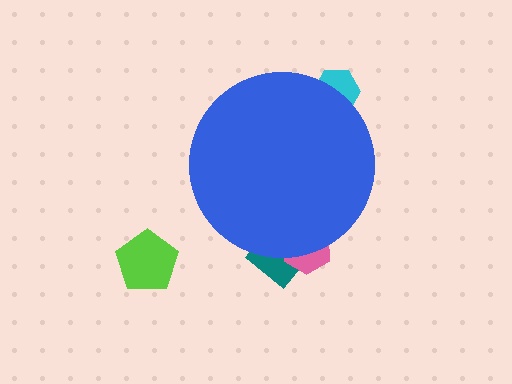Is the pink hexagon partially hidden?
Yes, the pink hexagon is partially hidden behind the blue circle.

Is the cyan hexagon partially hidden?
Yes, the cyan hexagon is partially hidden behind the blue circle.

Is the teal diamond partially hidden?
Yes, the teal diamond is partially hidden behind the blue circle.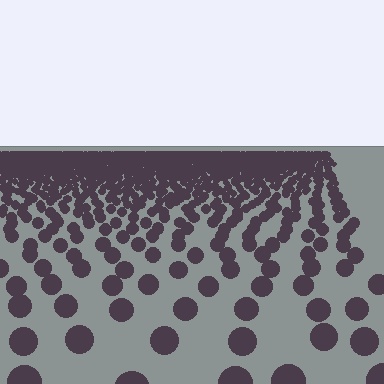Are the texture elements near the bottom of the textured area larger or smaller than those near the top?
Larger. Near the bottom, elements are closer to the viewer and appear at a bigger on-screen size.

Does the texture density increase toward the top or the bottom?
Density increases toward the top.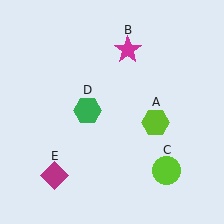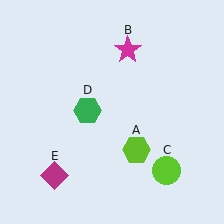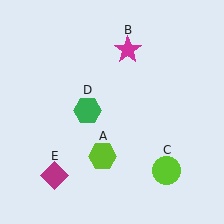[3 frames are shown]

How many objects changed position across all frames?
1 object changed position: lime hexagon (object A).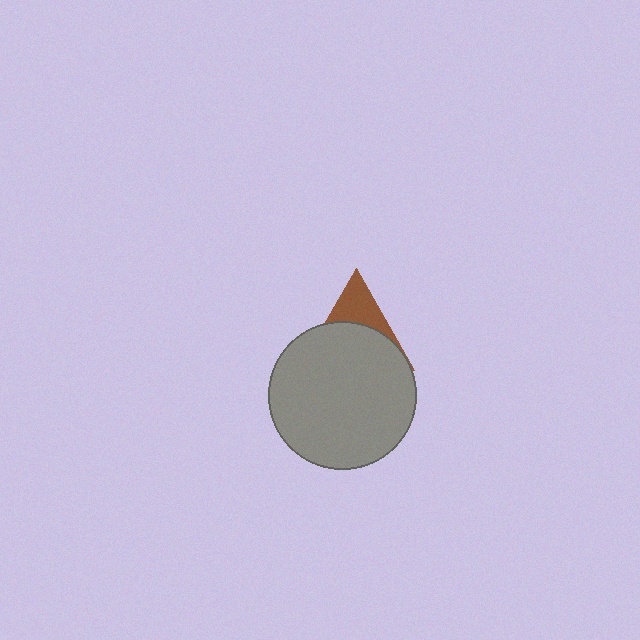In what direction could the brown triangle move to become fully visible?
The brown triangle could move up. That would shift it out from behind the gray circle entirely.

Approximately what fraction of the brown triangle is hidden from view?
Roughly 67% of the brown triangle is hidden behind the gray circle.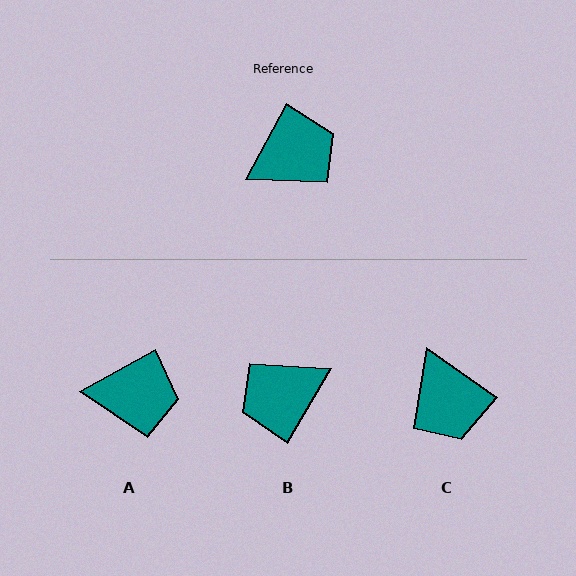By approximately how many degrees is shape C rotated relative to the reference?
Approximately 97 degrees clockwise.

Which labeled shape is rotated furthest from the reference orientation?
B, about 178 degrees away.